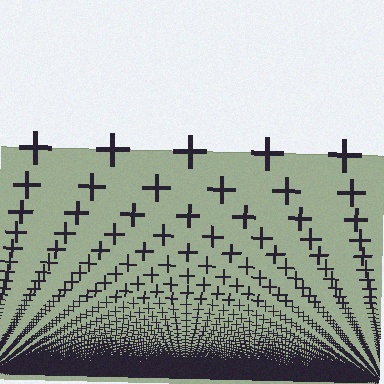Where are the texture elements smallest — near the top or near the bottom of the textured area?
Near the bottom.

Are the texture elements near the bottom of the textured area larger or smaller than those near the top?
Smaller. The gradient is inverted — elements near the bottom are smaller and denser.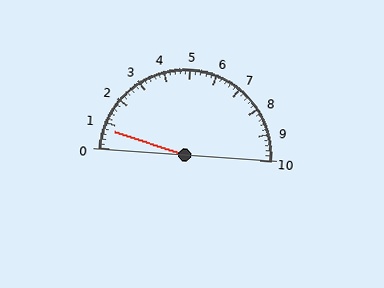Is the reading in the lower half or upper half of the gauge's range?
The reading is in the lower half of the range (0 to 10).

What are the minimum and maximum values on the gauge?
The gauge ranges from 0 to 10.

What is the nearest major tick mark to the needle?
The nearest major tick mark is 1.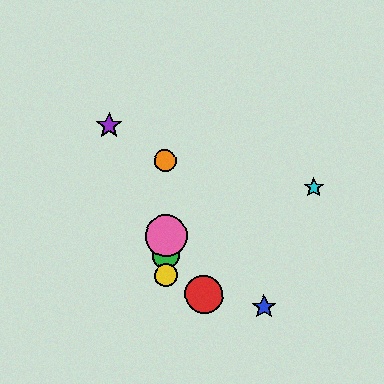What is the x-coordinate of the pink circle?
The pink circle is at x≈166.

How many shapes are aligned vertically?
4 shapes (the green circle, the yellow circle, the orange circle, the pink circle) are aligned vertically.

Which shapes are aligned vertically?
The green circle, the yellow circle, the orange circle, the pink circle are aligned vertically.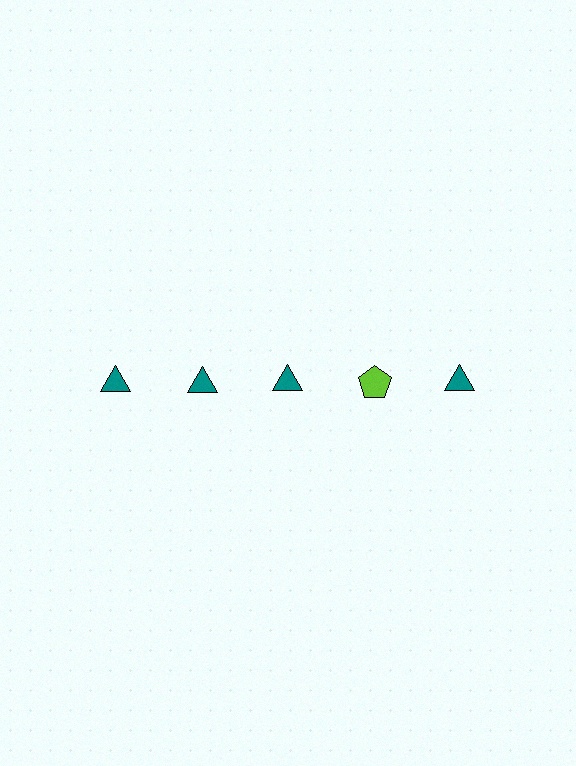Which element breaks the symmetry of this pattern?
The lime pentagon in the top row, second from right column breaks the symmetry. All other shapes are teal triangles.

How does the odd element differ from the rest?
It differs in both color (lime instead of teal) and shape (pentagon instead of triangle).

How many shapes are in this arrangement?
There are 5 shapes arranged in a grid pattern.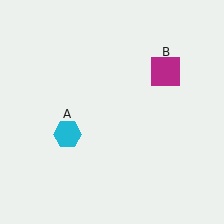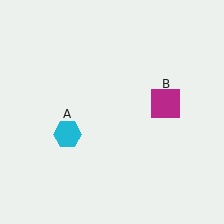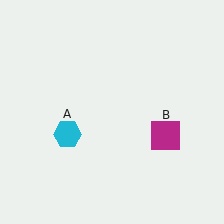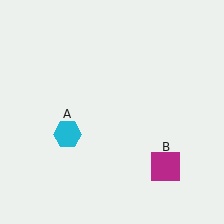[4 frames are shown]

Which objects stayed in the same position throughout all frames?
Cyan hexagon (object A) remained stationary.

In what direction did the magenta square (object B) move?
The magenta square (object B) moved down.